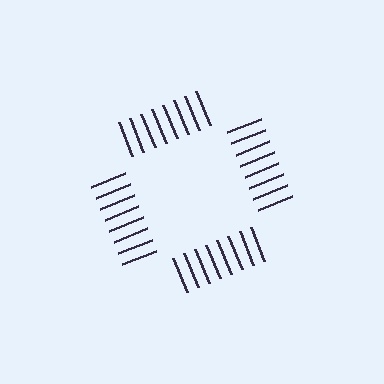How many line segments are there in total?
32 — 8 along each of the 4 edges.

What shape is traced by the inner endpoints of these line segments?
An illusory square — the line segments terminate on its edges but no continuous stroke is drawn.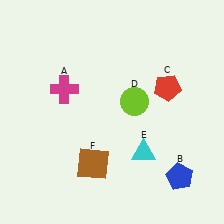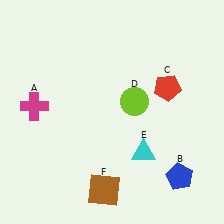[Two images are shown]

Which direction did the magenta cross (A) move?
The magenta cross (A) moved left.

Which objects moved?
The objects that moved are: the magenta cross (A), the brown square (F).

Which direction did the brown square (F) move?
The brown square (F) moved down.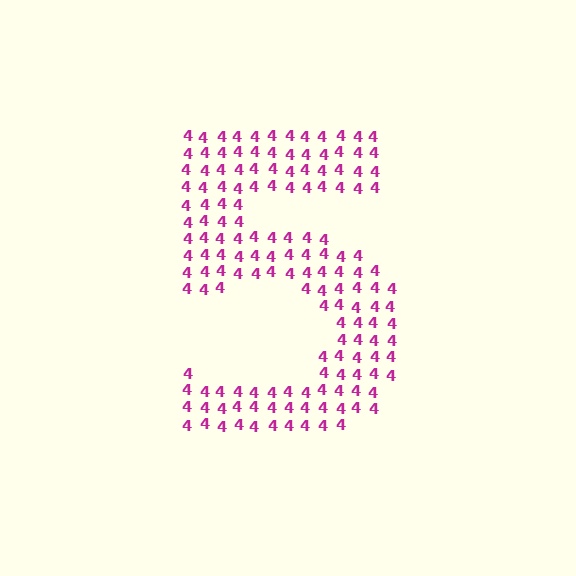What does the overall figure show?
The overall figure shows the digit 5.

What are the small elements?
The small elements are digit 4's.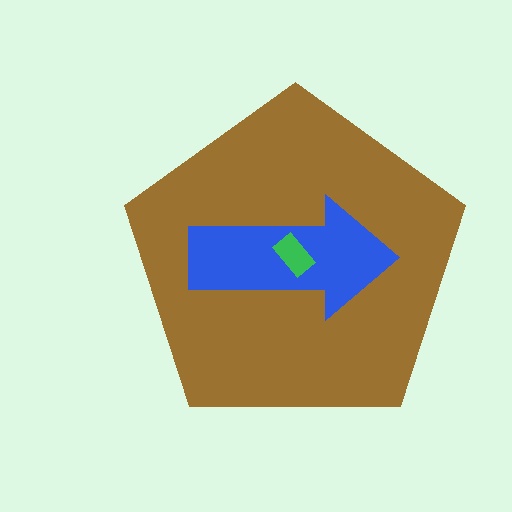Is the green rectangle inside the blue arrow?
Yes.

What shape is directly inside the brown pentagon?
The blue arrow.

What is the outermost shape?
The brown pentagon.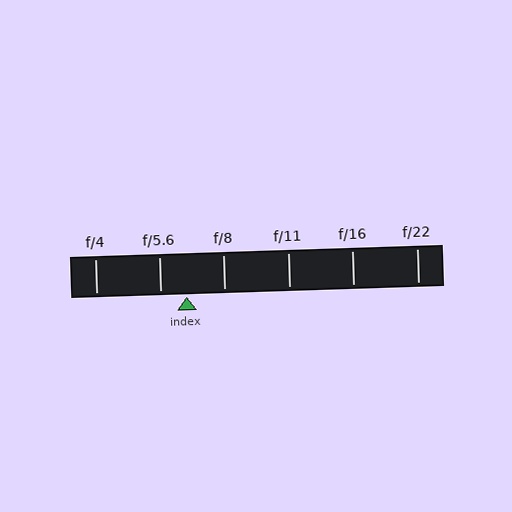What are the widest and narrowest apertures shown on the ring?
The widest aperture shown is f/4 and the narrowest is f/22.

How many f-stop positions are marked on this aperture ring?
There are 6 f-stop positions marked.